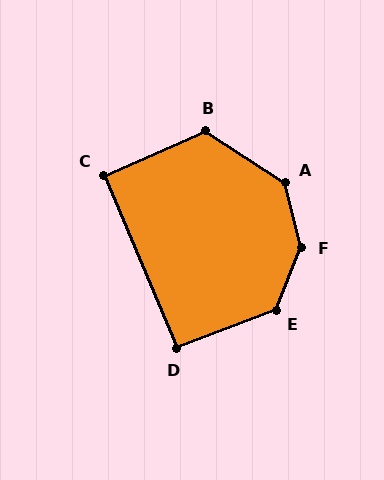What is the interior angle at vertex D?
Approximately 92 degrees (approximately right).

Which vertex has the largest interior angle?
F, at approximately 144 degrees.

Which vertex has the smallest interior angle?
C, at approximately 91 degrees.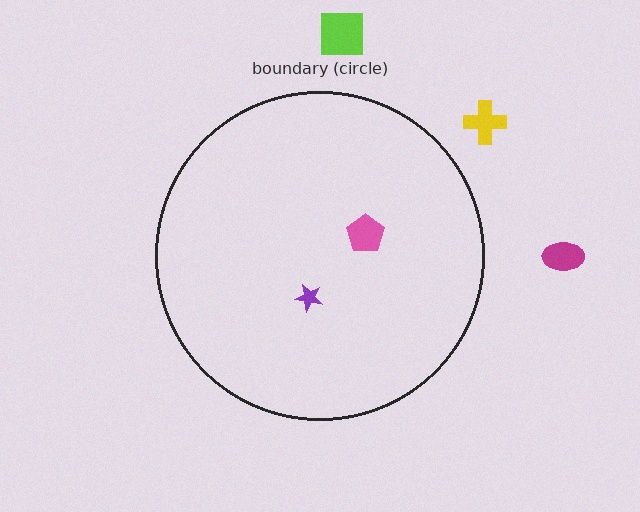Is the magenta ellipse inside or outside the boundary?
Outside.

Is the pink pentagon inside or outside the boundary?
Inside.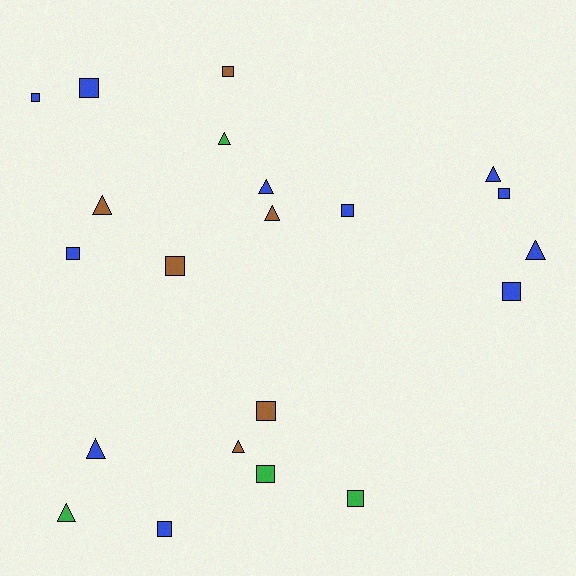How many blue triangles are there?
There are 4 blue triangles.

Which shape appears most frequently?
Square, with 12 objects.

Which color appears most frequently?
Blue, with 11 objects.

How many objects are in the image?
There are 21 objects.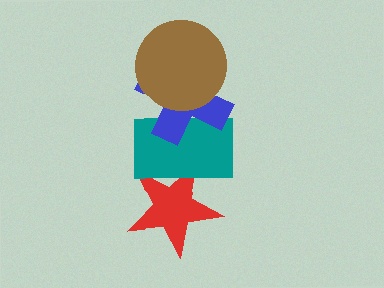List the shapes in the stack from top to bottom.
From top to bottom: the brown circle, the blue cross, the teal rectangle, the red star.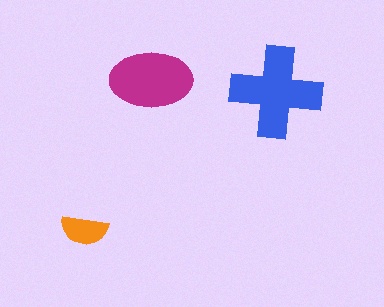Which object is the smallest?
The orange semicircle.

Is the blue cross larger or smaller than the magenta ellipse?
Larger.